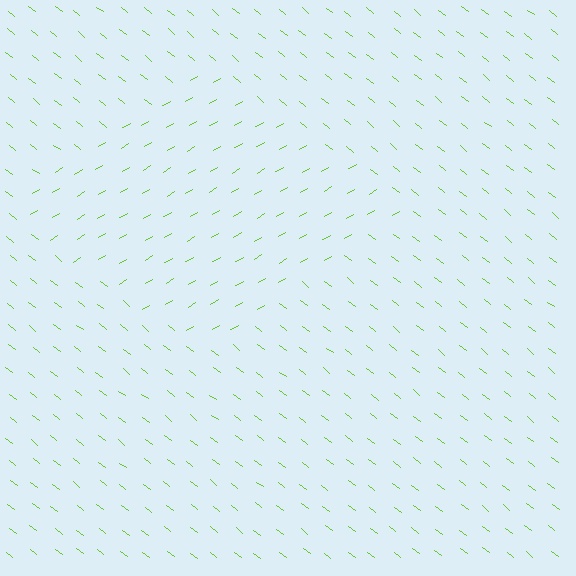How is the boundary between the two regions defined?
The boundary is defined purely by a change in line orientation (approximately 69 degrees difference). All lines are the same color and thickness.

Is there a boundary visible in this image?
Yes, there is a texture boundary formed by a change in line orientation.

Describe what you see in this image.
The image is filled with small lime line segments. A diamond region in the image has lines oriented differently from the surrounding lines, creating a visible texture boundary.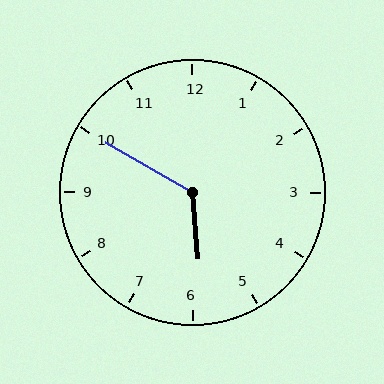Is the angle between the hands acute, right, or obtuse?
It is obtuse.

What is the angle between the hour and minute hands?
Approximately 125 degrees.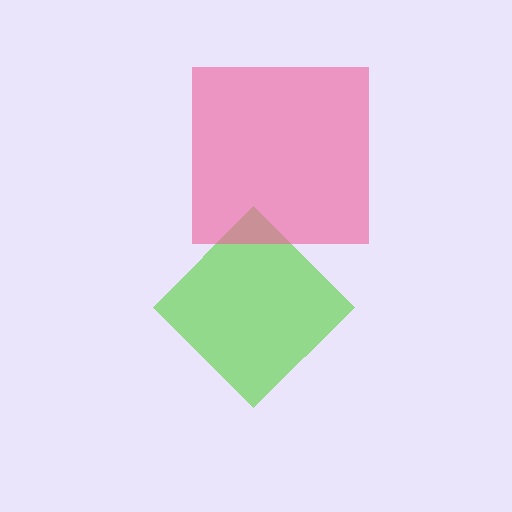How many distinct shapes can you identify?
There are 2 distinct shapes: a lime diamond, a pink square.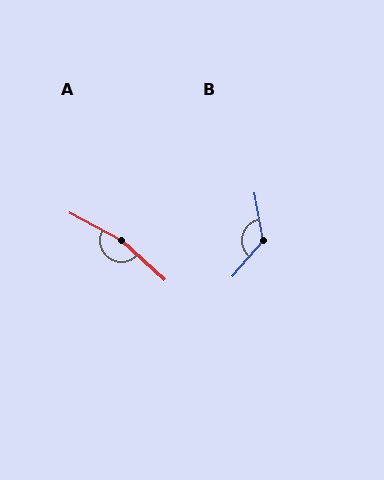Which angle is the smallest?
B, at approximately 129 degrees.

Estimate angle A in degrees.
Approximately 166 degrees.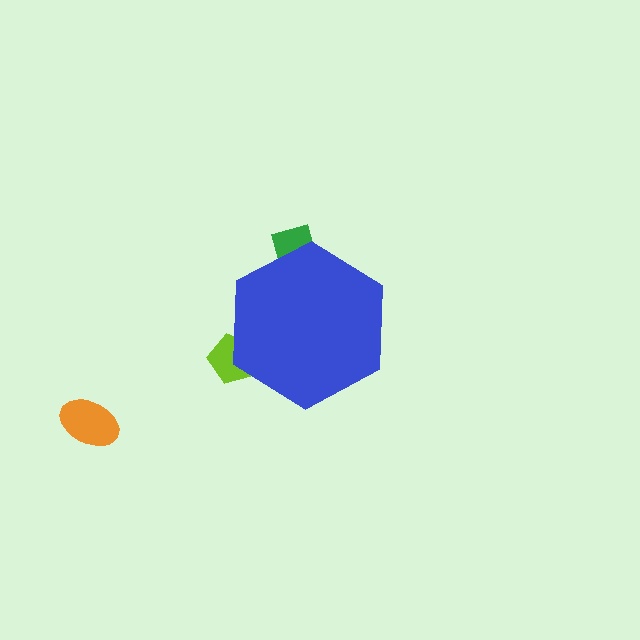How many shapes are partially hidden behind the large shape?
2 shapes are partially hidden.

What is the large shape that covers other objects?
A blue hexagon.